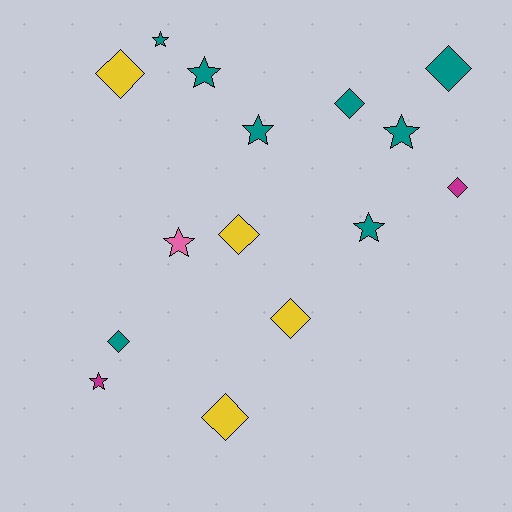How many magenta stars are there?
There is 1 magenta star.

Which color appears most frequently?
Teal, with 8 objects.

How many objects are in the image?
There are 15 objects.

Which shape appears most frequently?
Diamond, with 8 objects.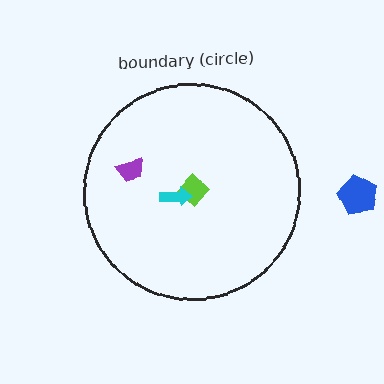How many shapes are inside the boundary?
3 inside, 1 outside.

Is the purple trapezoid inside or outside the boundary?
Inside.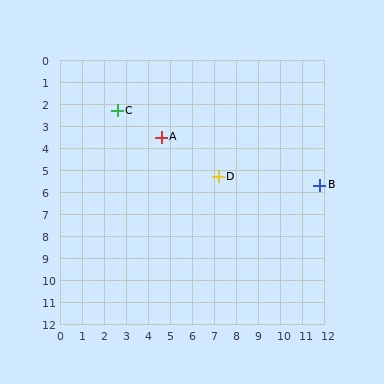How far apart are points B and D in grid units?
Points B and D are about 4.6 grid units apart.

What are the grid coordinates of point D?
Point D is at approximately (7.2, 5.3).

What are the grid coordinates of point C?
Point C is at approximately (2.6, 2.3).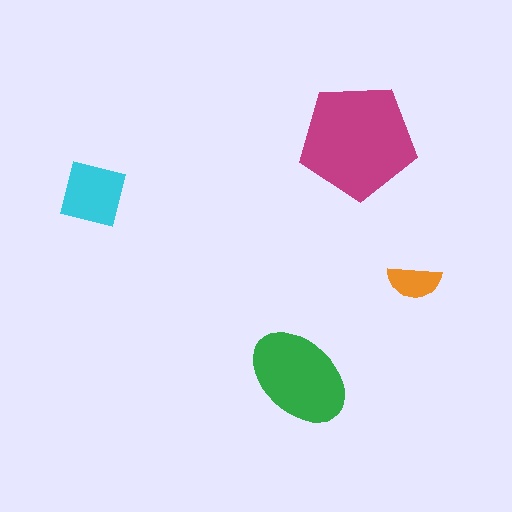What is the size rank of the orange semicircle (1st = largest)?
4th.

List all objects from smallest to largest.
The orange semicircle, the cyan square, the green ellipse, the magenta pentagon.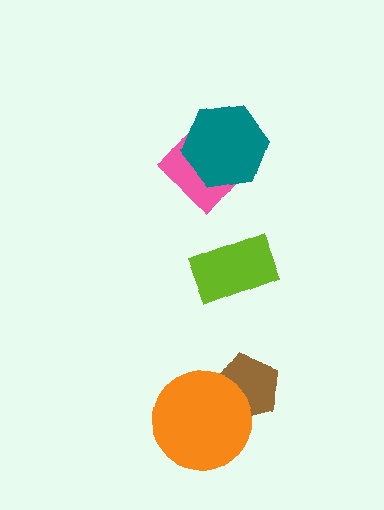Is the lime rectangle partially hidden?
No, no other shape covers it.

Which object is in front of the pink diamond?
The teal hexagon is in front of the pink diamond.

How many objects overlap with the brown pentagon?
1 object overlaps with the brown pentagon.